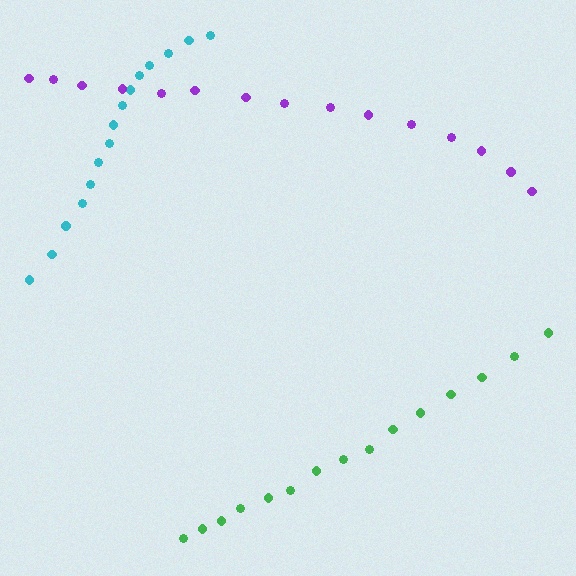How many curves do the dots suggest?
There are 3 distinct paths.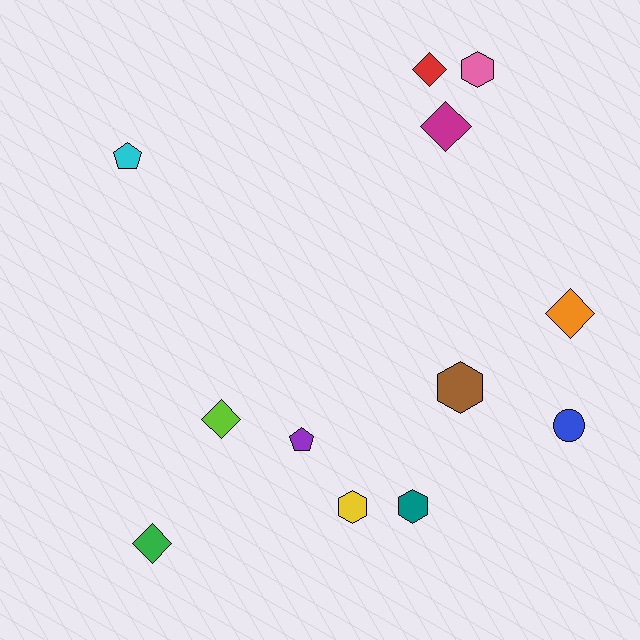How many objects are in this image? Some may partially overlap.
There are 12 objects.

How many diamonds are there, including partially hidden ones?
There are 5 diamonds.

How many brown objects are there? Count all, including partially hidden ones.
There is 1 brown object.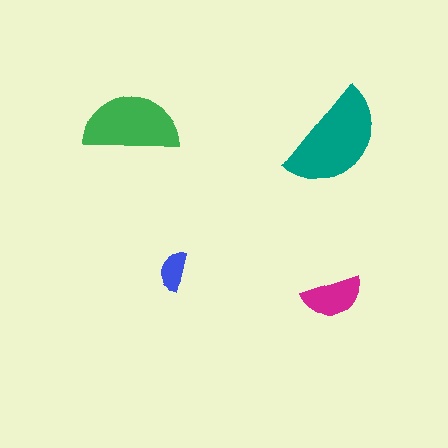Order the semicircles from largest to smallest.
the teal one, the green one, the magenta one, the blue one.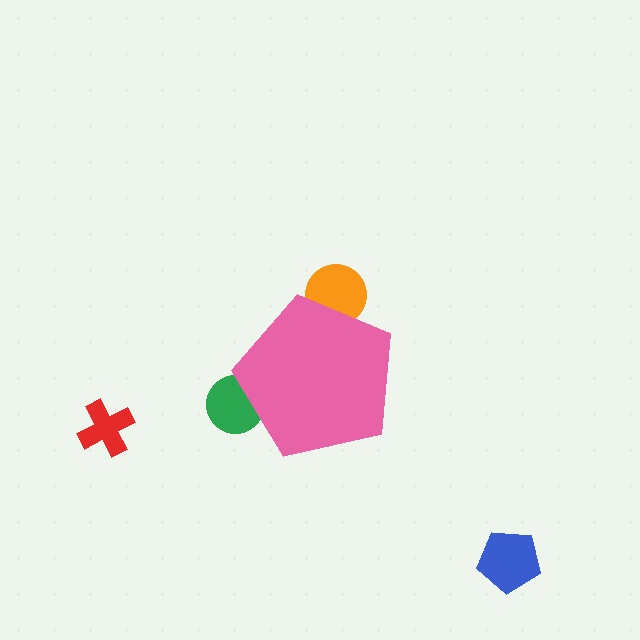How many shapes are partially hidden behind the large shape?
2 shapes are partially hidden.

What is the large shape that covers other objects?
A pink pentagon.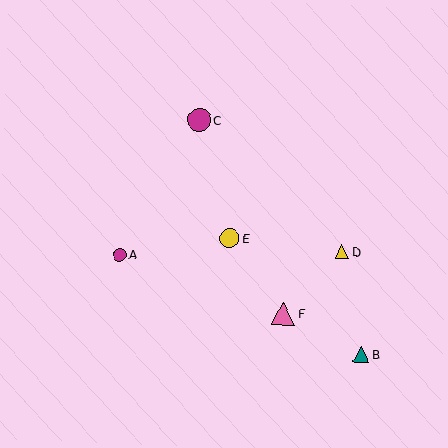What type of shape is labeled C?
Shape C is a magenta circle.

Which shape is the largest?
The magenta circle (labeled C) is the largest.